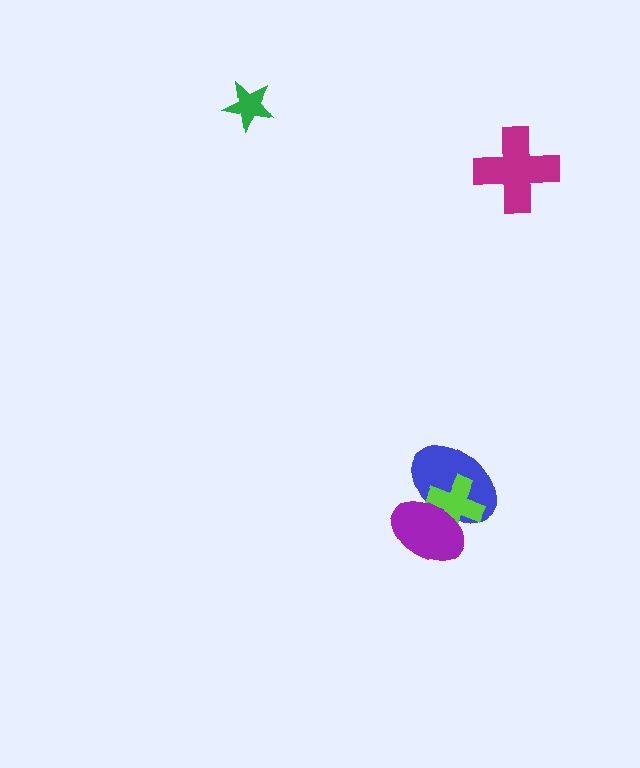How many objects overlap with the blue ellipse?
2 objects overlap with the blue ellipse.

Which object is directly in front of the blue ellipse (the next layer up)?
The lime cross is directly in front of the blue ellipse.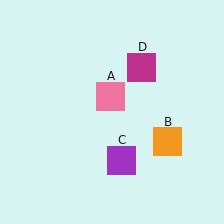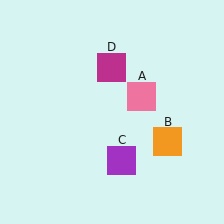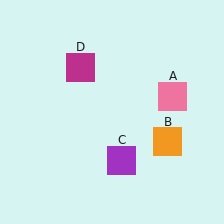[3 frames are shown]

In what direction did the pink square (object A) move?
The pink square (object A) moved right.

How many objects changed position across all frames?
2 objects changed position: pink square (object A), magenta square (object D).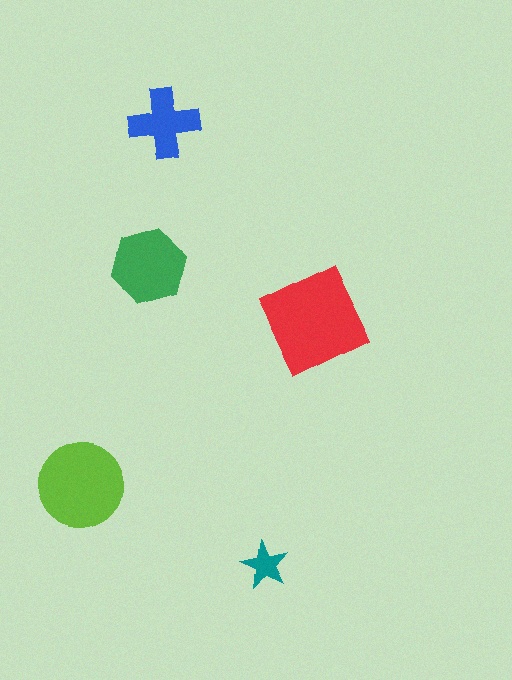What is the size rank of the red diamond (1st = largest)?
1st.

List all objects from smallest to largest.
The teal star, the blue cross, the green hexagon, the lime circle, the red diamond.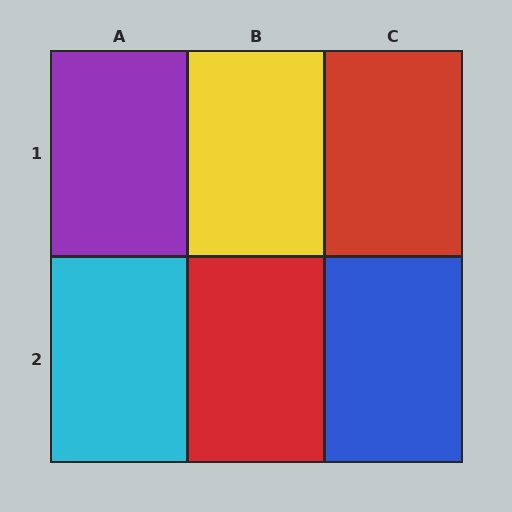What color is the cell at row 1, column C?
Red.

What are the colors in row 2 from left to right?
Cyan, red, blue.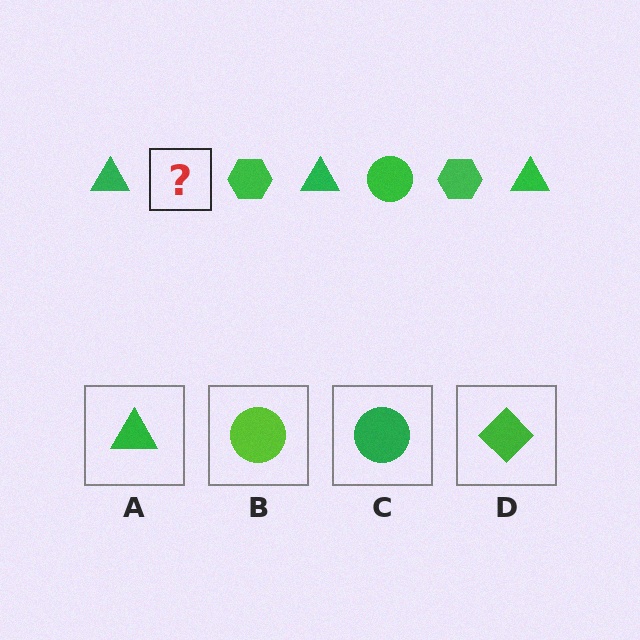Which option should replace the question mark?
Option C.